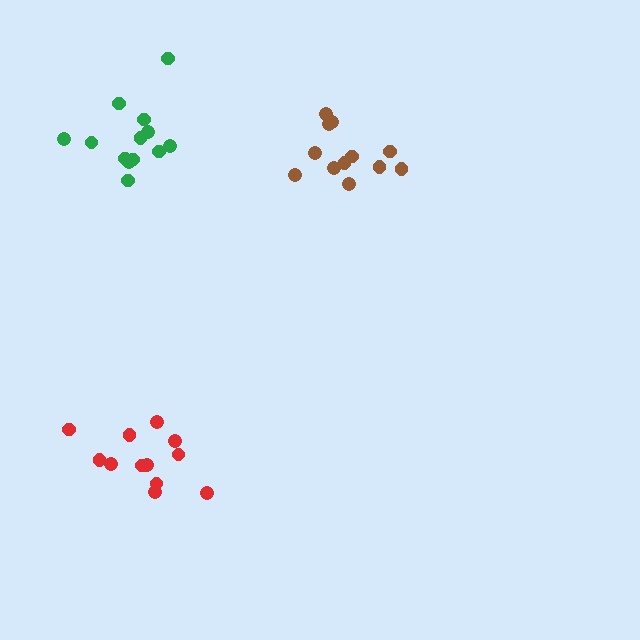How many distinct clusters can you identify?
There are 3 distinct clusters.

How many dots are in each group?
Group 1: 12 dots, Group 2: 12 dots, Group 3: 13 dots (37 total).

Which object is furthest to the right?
The brown cluster is rightmost.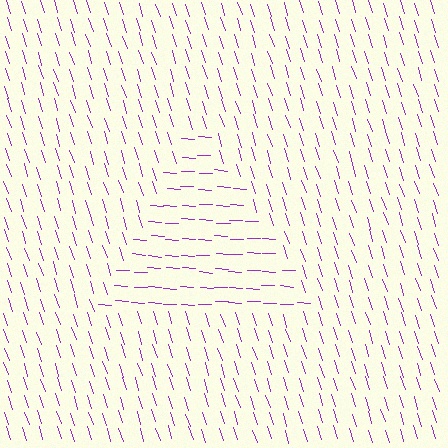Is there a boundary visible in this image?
Yes, there is a texture boundary formed by a change in line orientation.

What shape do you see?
I see a triangle.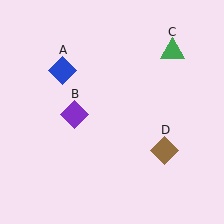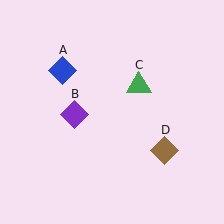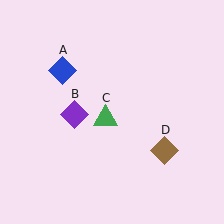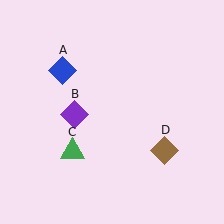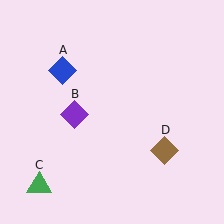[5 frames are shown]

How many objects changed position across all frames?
1 object changed position: green triangle (object C).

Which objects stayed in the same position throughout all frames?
Blue diamond (object A) and purple diamond (object B) and brown diamond (object D) remained stationary.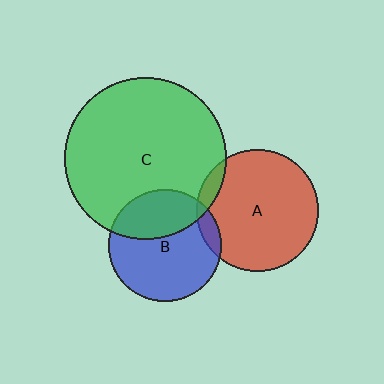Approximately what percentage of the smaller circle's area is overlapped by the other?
Approximately 10%.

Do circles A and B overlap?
Yes.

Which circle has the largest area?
Circle C (green).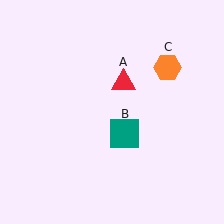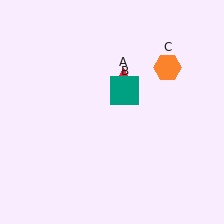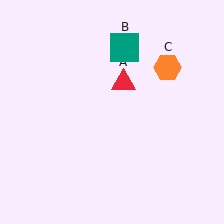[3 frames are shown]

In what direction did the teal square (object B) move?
The teal square (object B) moved up.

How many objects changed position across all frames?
1 object changed position: teal square (object B).